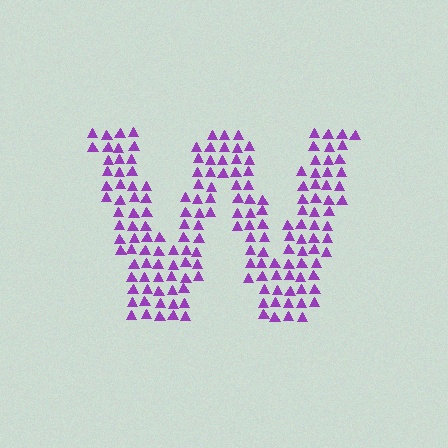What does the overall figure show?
The overall figure shows the letter W.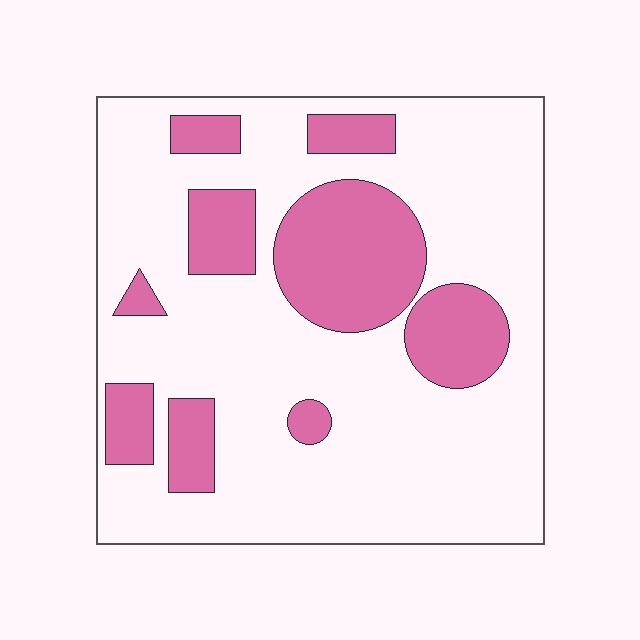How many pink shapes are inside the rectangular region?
9.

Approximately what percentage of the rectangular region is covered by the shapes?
Approximately 25%.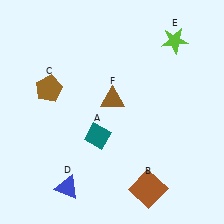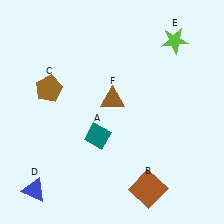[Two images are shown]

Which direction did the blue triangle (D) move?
The blue triangle (D) moved left.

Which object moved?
The blue triangle (D) moved left.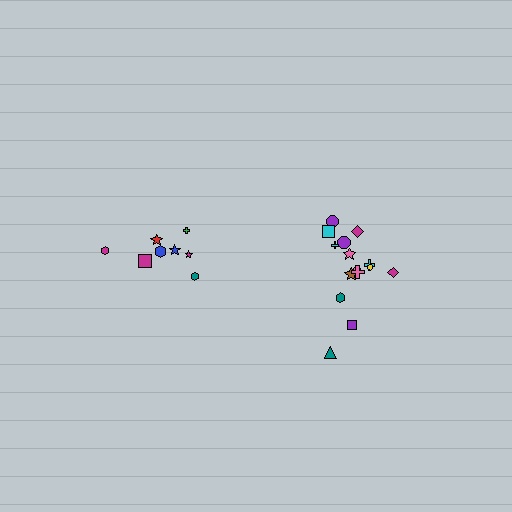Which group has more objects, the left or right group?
The right group.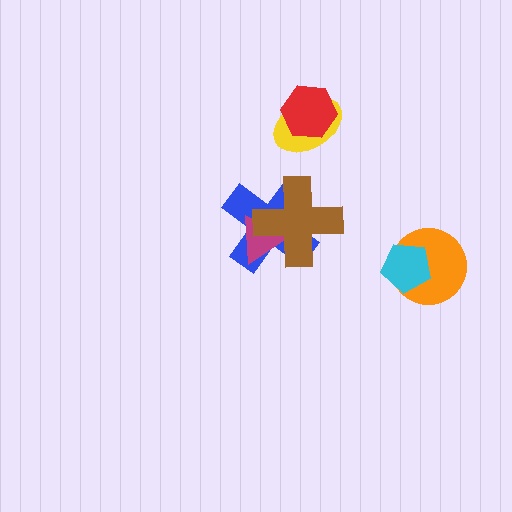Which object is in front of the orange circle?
The cyan pentagon is in front of the orange circle.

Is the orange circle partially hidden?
Yes, it is partially covered by another shape.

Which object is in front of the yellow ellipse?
The red hexagon is in front of the yellow ellipse.